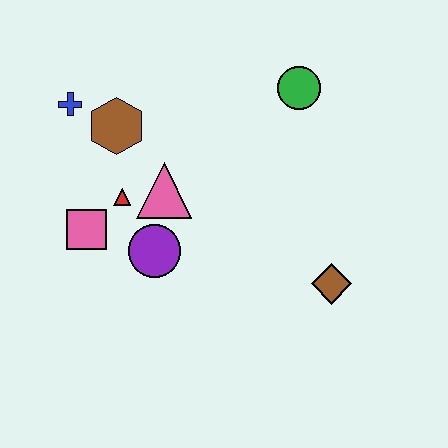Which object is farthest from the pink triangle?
The brown diamond is farthest from the pink triangle.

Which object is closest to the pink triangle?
The red triangle is closest to the pink triangle.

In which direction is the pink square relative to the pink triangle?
The pink square is to the left of the pink triangle.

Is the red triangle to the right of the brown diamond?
No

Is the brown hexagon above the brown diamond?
Yes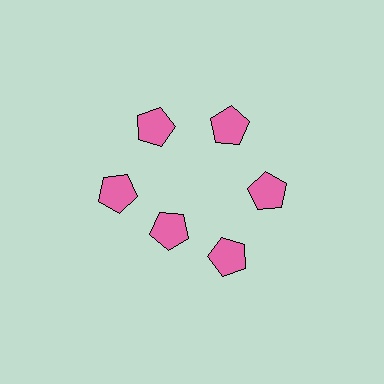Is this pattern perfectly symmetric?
No. The 6 pink pentagons are arranged in a ring, but one element near the 7 o'clock position is pulled inward toward the center, breaking the 6-fold rotational symmetry.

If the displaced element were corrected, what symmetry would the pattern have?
It would have 6-fold rotational symmetry — the pattern would map onto itself every 60 degrees.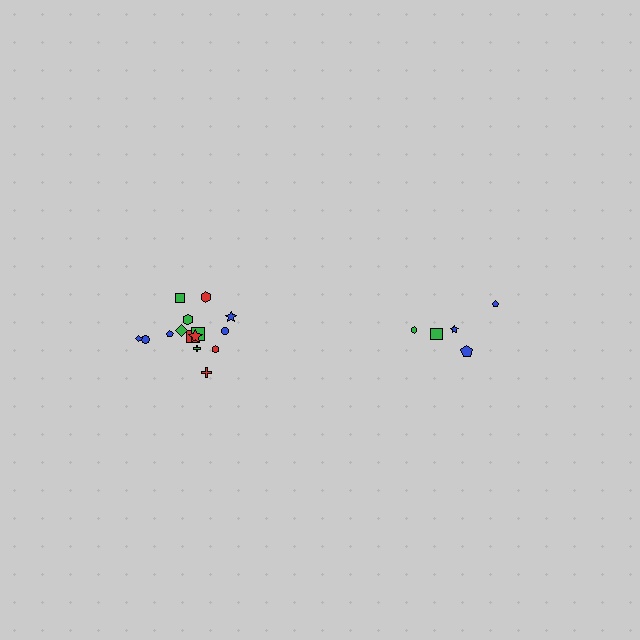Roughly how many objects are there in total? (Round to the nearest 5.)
Roughly 20 objects in total.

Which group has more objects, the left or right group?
The left group.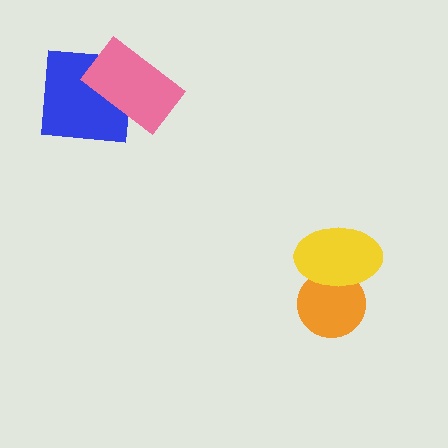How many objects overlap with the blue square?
1 object overlaps with the blue square.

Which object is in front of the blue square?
The pink rectangle is in front of the blue square.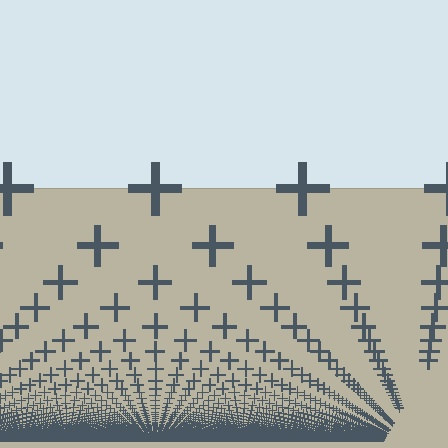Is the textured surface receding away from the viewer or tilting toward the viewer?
The surface appears to tilt toward the viewer. Texture elements get larger and sparser toward the top.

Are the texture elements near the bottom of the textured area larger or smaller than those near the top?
Smaller. The gradient is inverted — elements near the bottom are smaller and denser.